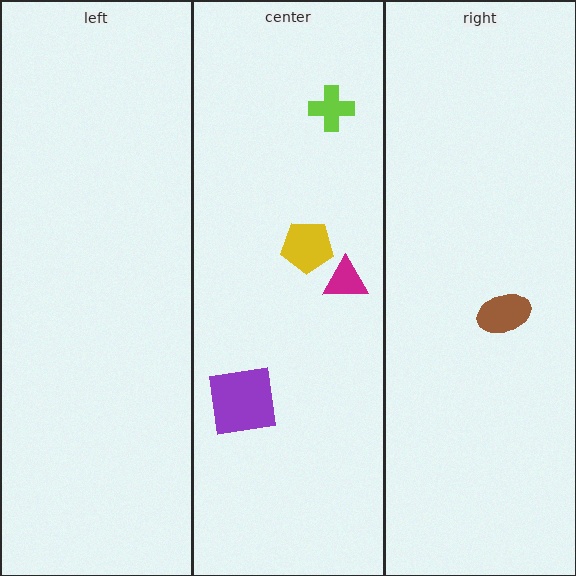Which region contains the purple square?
The center region.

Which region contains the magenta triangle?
The center region.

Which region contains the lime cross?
The center region.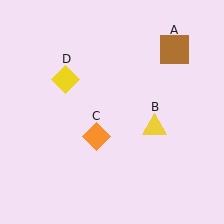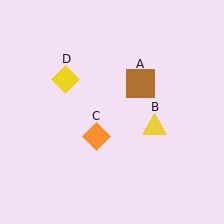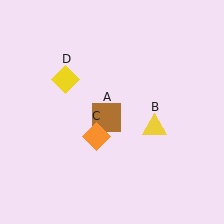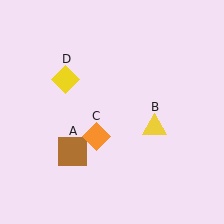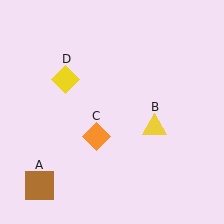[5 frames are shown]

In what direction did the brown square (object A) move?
The brown square (object A) moved down and to the left.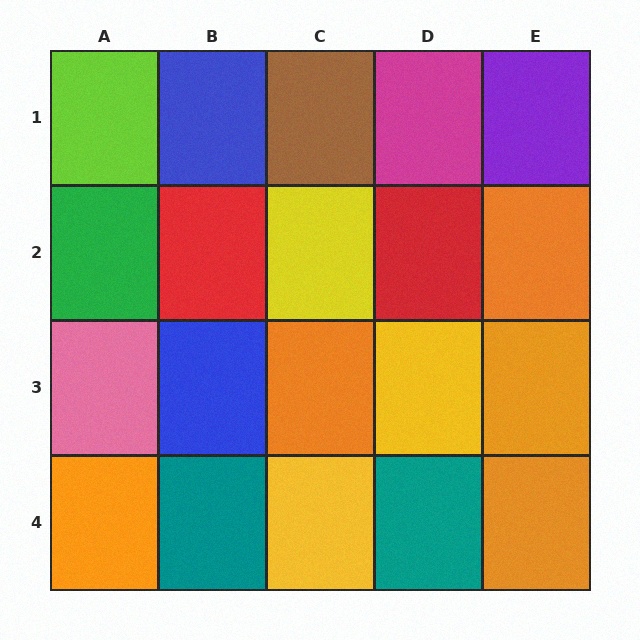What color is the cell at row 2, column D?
Red.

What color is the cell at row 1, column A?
Lime.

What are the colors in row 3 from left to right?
Pink, blue, orange, yellow, orange.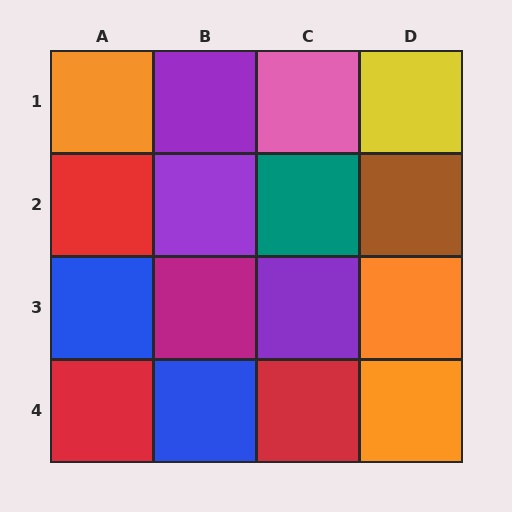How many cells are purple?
3 cells are purple.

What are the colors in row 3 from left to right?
Blue, magenta, purple, orange.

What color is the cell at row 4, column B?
Blue.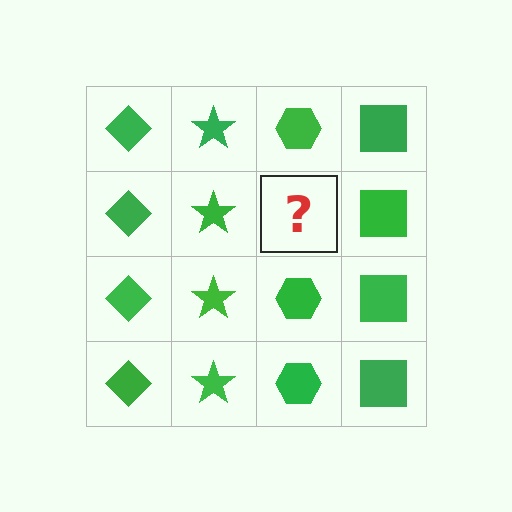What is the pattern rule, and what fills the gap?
The rule is that each column has a consistent shape. The gap should be filled with a green hexagon.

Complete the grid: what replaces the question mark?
The question mark should be replaced with a green hexagon.